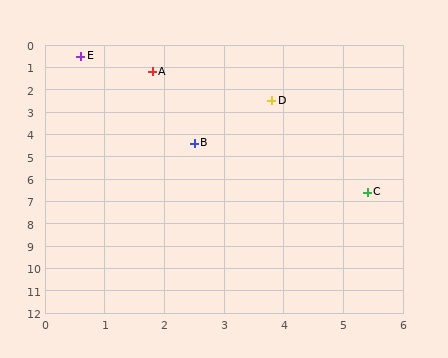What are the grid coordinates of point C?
Point C is at approximately (5.4, 6.6).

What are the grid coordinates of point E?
Point E is at approximately (0.6, 0.5).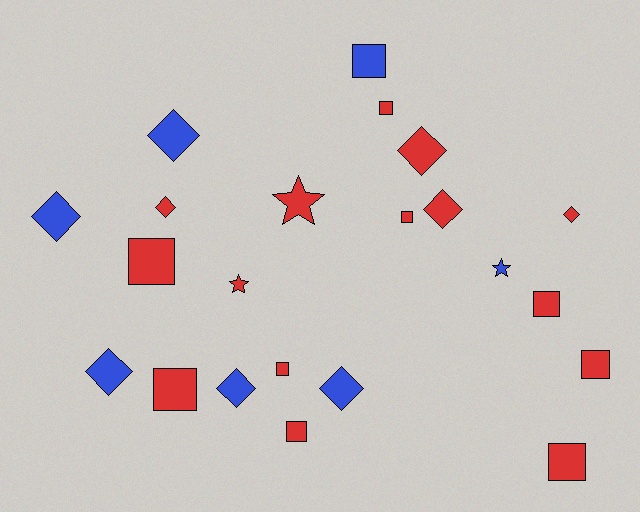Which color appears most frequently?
Red, with 15 objects.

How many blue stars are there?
There is 1 blue star.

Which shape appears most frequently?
Square, with 10 objects.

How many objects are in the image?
There are 22 objects.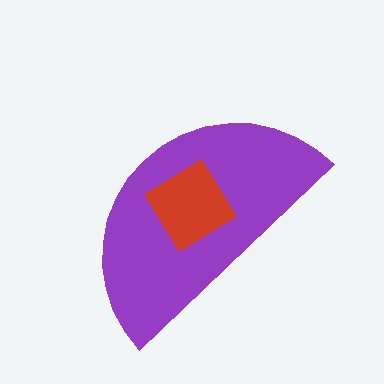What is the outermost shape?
The purple semicircle.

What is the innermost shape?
The red diamond.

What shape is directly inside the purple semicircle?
The red diamond.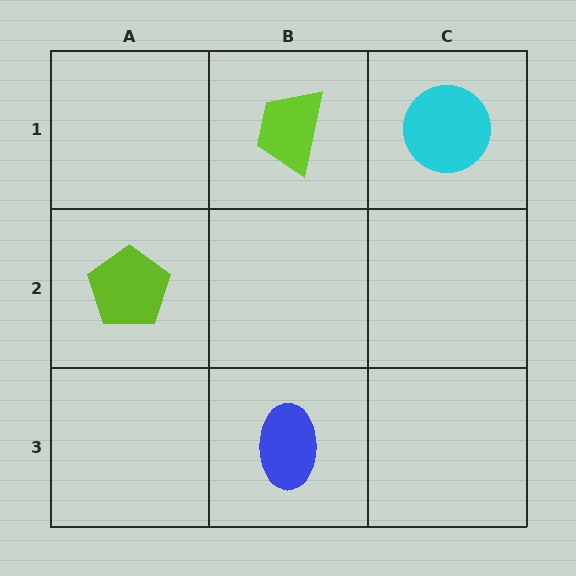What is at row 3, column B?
A blue ellipse.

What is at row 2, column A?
A lime pentagon.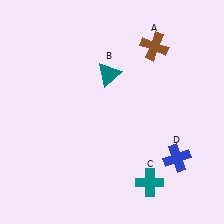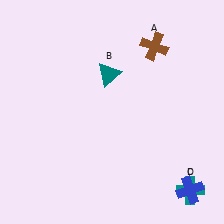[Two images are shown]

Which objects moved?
The objects that moved are: the teal cross (C), the blue cross (D).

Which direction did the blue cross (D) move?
The blue cross (D) moved down.